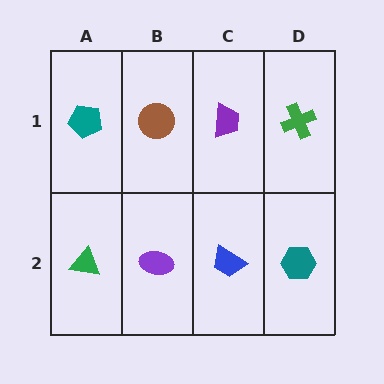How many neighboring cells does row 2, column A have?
2.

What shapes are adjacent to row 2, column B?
A brown circle (row 1, column B), a green triangle (row 2, column A), a blue trapezoid (row 2, column C).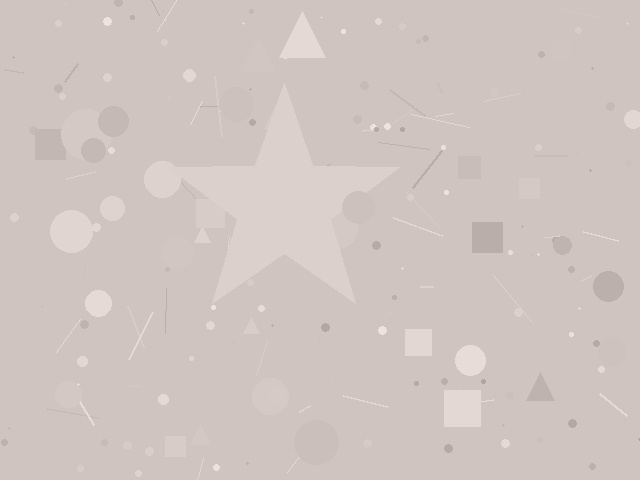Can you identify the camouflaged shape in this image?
The camouflaged shape is a star.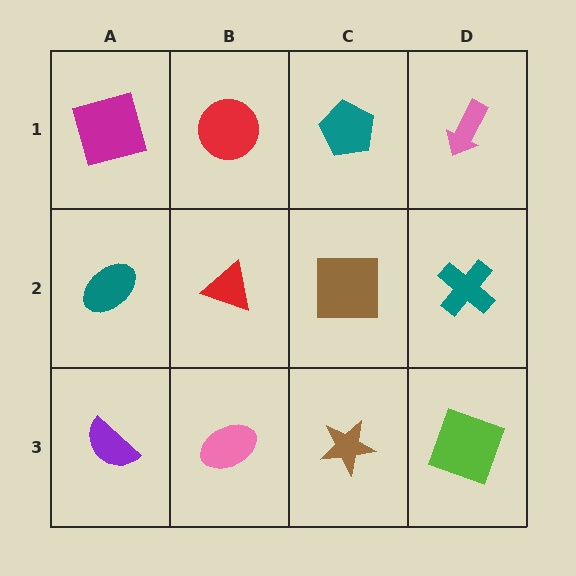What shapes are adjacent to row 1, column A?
A teal ellipse (row 2, column A), a red circle (row 1, column B).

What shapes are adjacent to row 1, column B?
A red triangle (row 2, column B), a magenta square (row 1, column A), a teal pentagon (row 1, column C).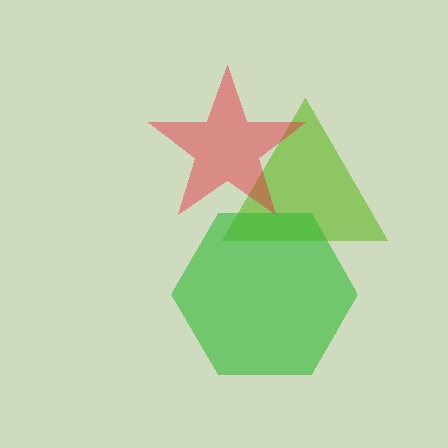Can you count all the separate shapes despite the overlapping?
Yes, there are 3 separate shapes.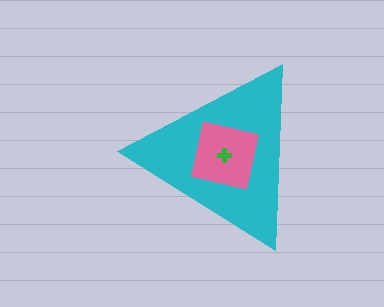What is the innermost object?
The green cross.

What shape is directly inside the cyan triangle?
The pink square.